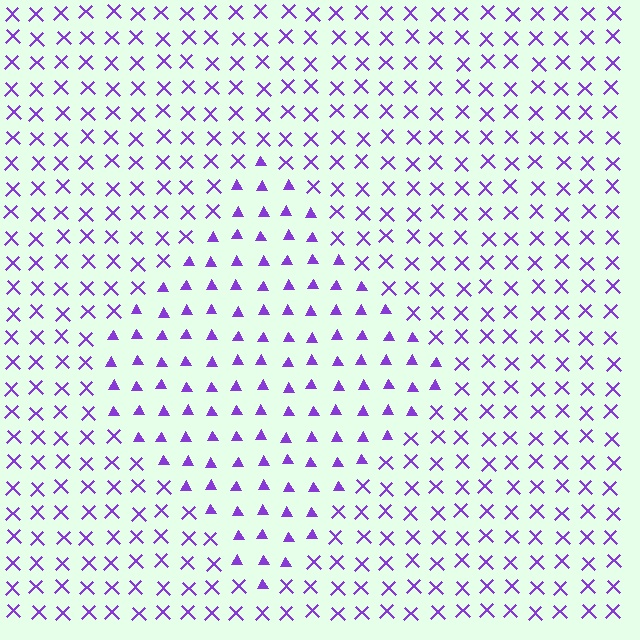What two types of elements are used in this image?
The image uses triangles inside the diamond region and X marks outside it.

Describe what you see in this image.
The image is filled with small purple elements arranged in a uniform grid. A diamond-shaped region contains triangles, while the surrounding area contains X marks. The boundary is defined purely by the change in element shape.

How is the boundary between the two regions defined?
The boundary is defined by a change in element shape: triangles inside vs. X marks outside. All elements share the same color and spacing.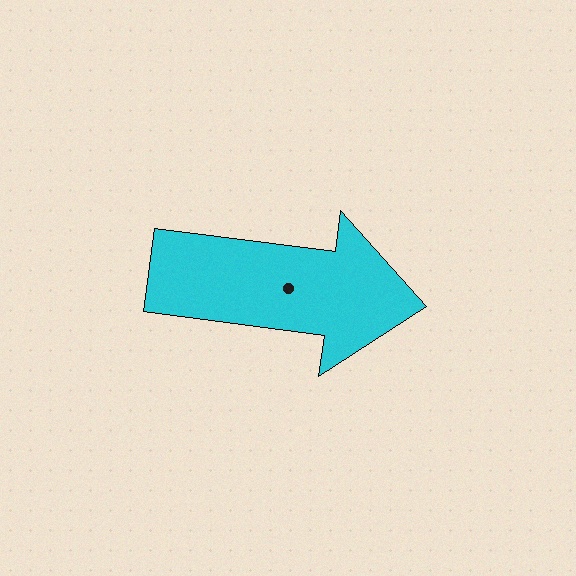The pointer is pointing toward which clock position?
Roughly 3 o'clock.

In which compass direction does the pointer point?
East.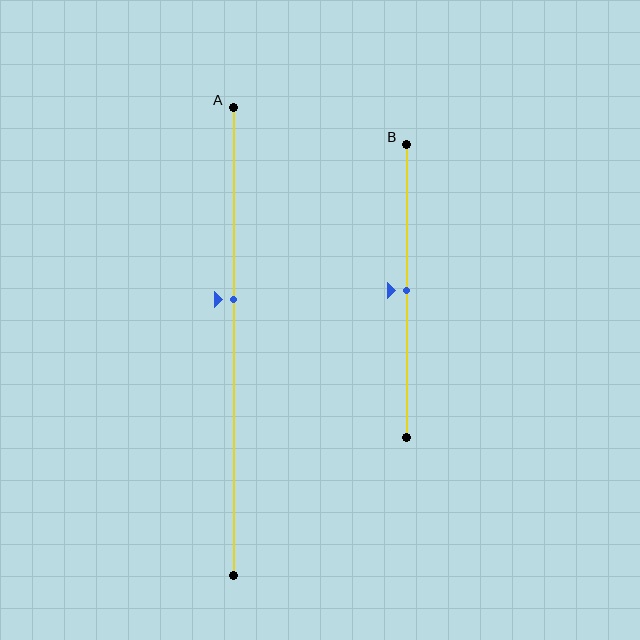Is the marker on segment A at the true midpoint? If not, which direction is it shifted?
No, the marker on segment A is shifted upward by about 9% of the segment length.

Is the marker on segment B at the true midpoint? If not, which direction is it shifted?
Yes, the marker on segment B is at the true midpoint.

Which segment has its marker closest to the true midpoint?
Segment B has its marker closest to the true midpoint.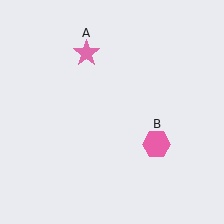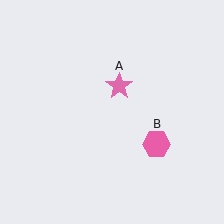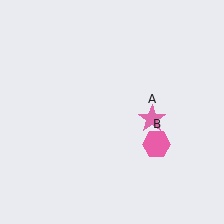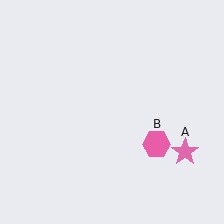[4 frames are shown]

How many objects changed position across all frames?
1 object changed position: pink star (object A).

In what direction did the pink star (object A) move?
The pink star (object A) moved down and to the right.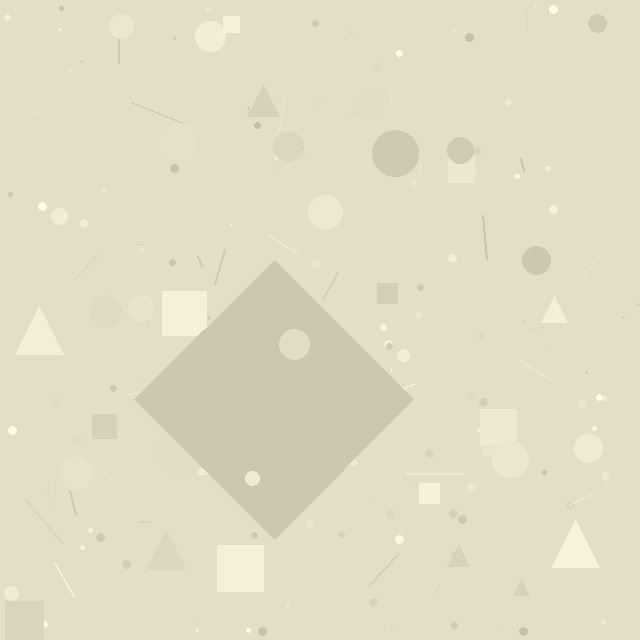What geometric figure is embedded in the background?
A diamond is embedded in the background.